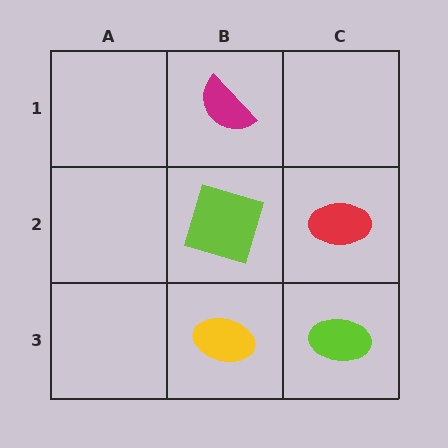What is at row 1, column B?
A magenta semicircle.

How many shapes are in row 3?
2 shapes.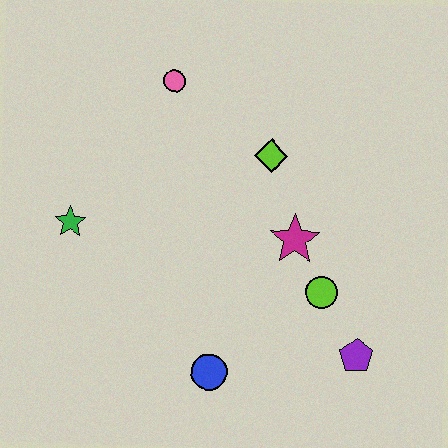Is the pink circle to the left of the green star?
No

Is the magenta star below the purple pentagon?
No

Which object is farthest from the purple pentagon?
The pink circle is farthest from the purple pentagon.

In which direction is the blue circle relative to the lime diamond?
The blue circle is below the lime diamond.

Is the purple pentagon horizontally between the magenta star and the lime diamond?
No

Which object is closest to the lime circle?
The magenta star is closest to the lime circle.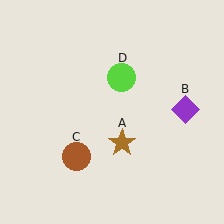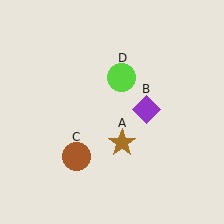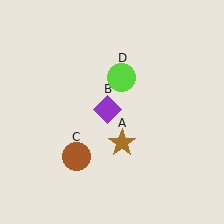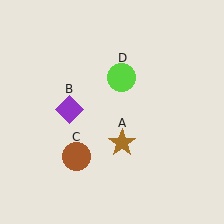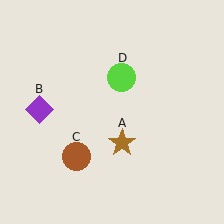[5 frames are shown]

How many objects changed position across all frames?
1 object changed position: purple diamond (object B).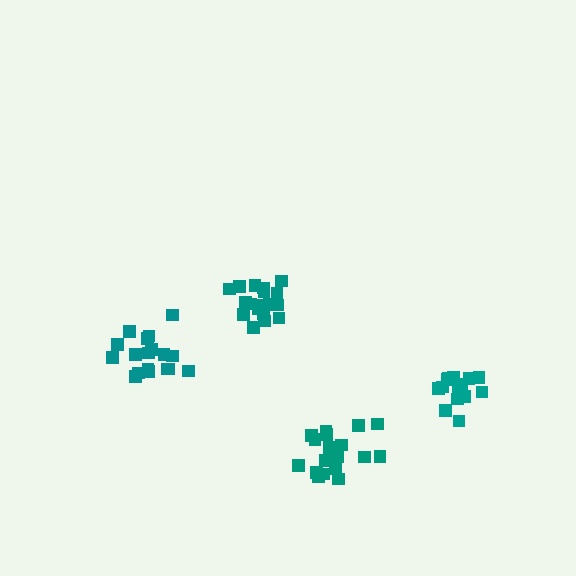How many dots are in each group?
Group 1: 19 dots, Group 2: 16 dots, Group 3: 18 dots, Group 4: 19 dots (72 total).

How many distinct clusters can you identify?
There are 4 distinct clusters.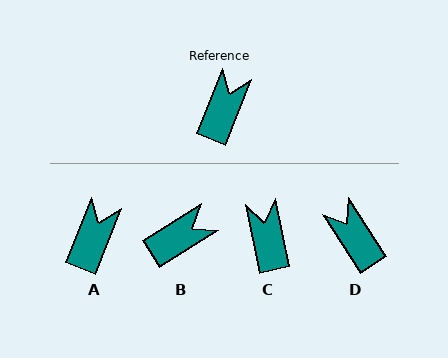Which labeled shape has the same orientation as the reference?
A.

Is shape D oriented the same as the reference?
No, it is off by about 54 degrees.